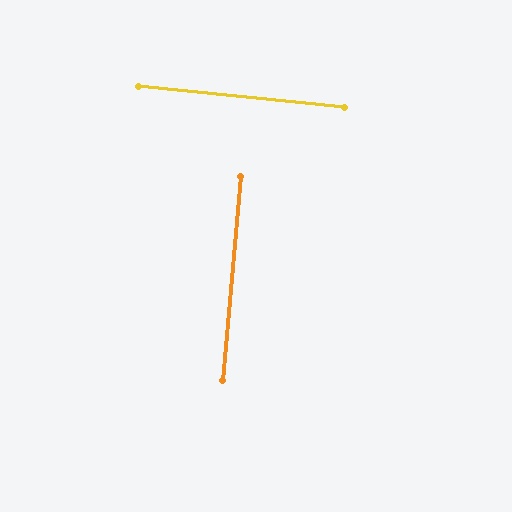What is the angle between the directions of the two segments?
Approximately 89 degrees.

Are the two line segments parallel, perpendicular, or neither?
Perpendicular — they meet at approximately 89°.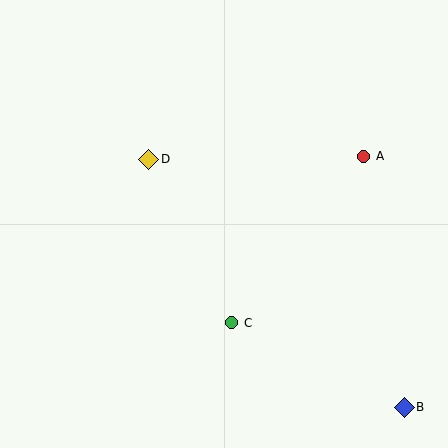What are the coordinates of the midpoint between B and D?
The midpoint between B and D is at (277, 283).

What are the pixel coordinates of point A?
Point A is at (364, 156).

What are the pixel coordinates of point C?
Point C is at (232, 323).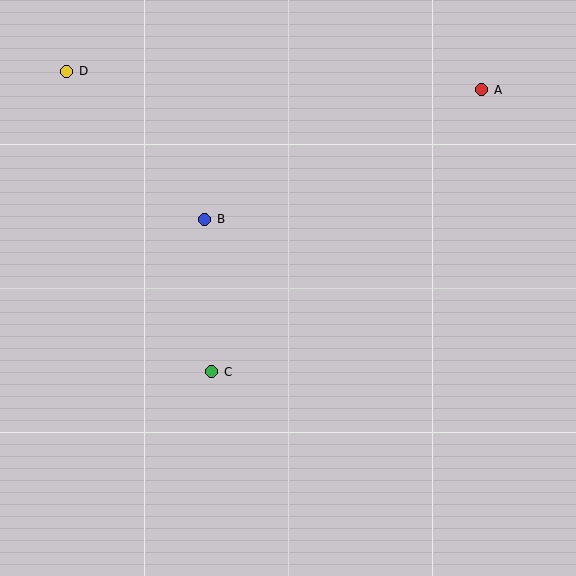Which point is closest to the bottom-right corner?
Point C is closest to the bottom-right corner.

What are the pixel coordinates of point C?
Point C is at (212, 372).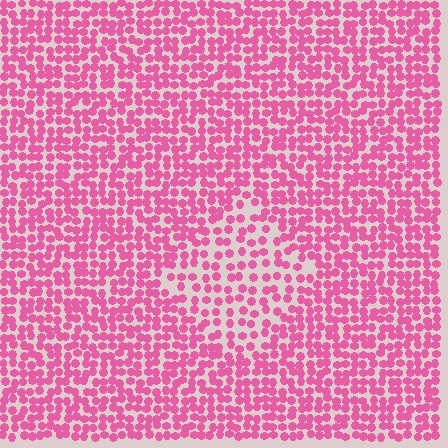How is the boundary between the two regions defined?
The boundary is defined by a change in element density (approximately 1.7x ratio). All elements are the same color, size, and shape.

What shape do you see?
I see a diamond.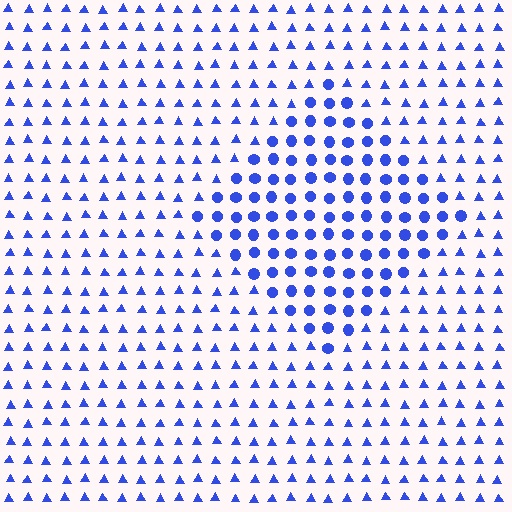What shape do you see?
I see a diamond.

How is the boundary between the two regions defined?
The boundary is defined by a change in element shape: circles inside vs. triangles outside. All elements share the same color and spacing.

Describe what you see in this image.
The image is filled with small blue elements arranged in a uniform grid. A diamond-shaped region contains circles, while the surrounding area contains triangles. The boundary is defined purely by the change in element shape.